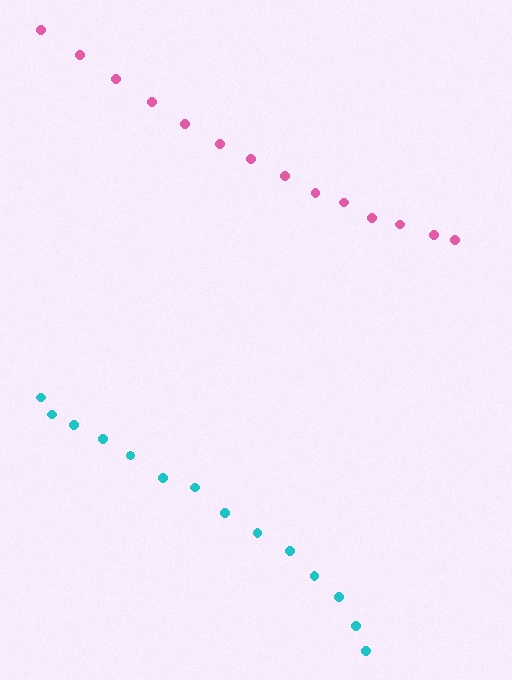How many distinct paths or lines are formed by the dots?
There are 2 distinct paths.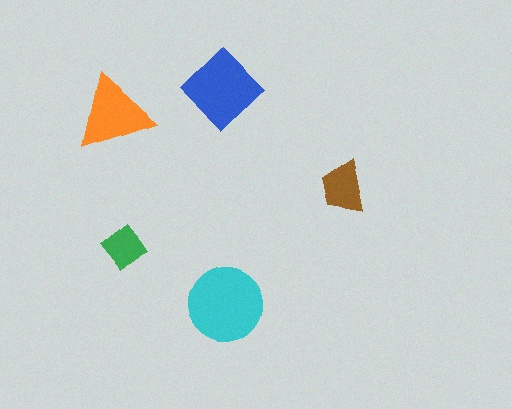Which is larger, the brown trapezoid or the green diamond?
The brown trapezoid.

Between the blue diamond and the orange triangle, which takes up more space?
The blue diamond.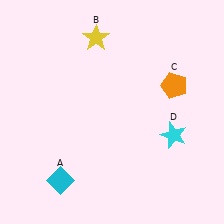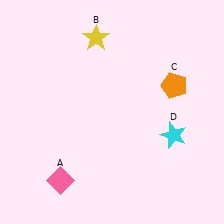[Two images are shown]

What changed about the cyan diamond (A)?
In Image 1, A is cyan. In Image 2, it changed to pink.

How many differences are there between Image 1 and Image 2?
There is 1 difference between the two images.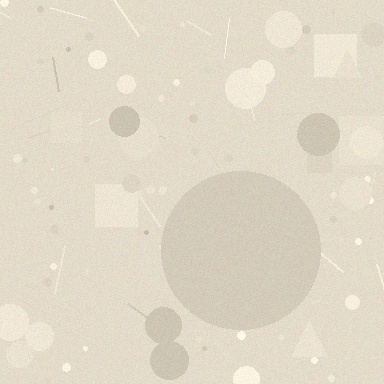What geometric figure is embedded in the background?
A circle is embedded in the background.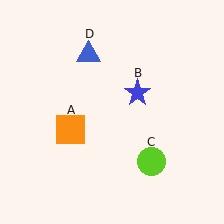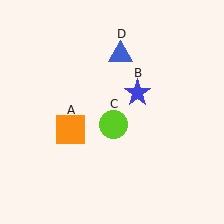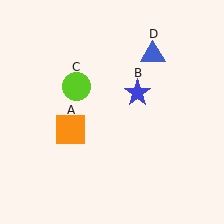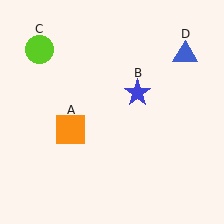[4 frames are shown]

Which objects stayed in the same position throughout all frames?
Orange square (object A) and blue star (object B) remained stationary.